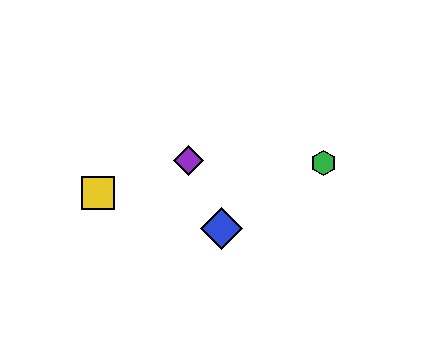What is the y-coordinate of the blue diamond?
The blue diamond is at y≈229.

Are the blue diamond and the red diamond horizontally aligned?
Yes, both are at y≈229.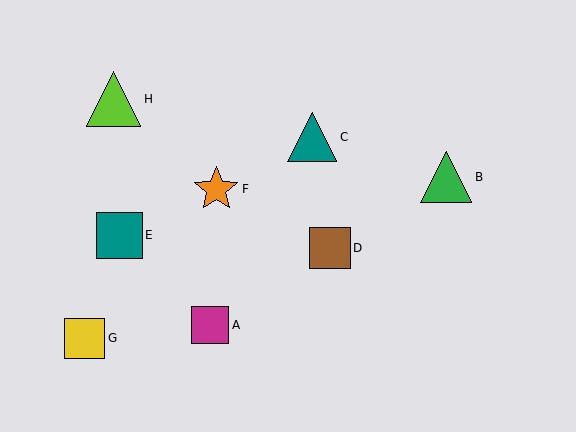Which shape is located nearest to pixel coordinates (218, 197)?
The orange star (labeled F) at (216, 189) is nearest to that location.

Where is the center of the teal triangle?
The center of the teal triangle is at (312, 137).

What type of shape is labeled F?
Shape F is an orange star.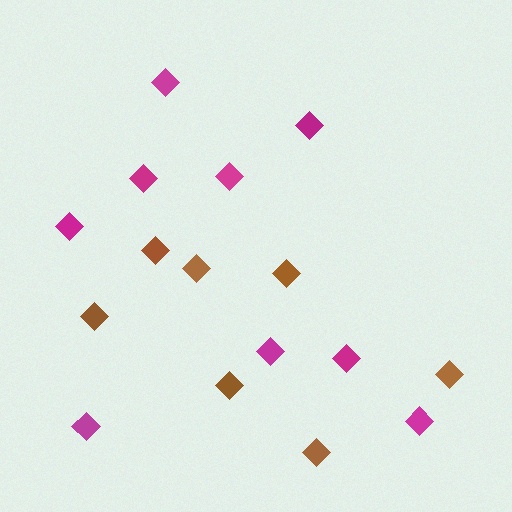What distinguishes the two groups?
There are 2 groups: one group of brown diamonds (7) and one group of magenta diamonds (9).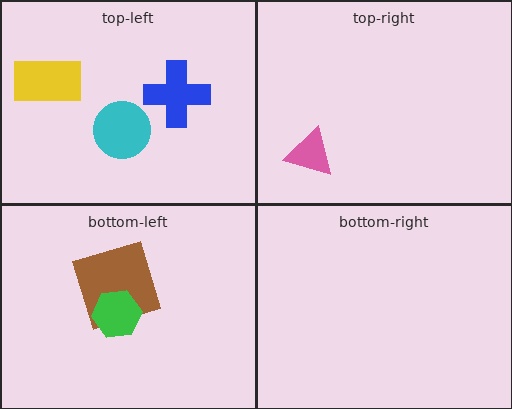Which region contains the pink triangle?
The top-right region.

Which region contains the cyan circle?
The top-left region.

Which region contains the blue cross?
The top-left region.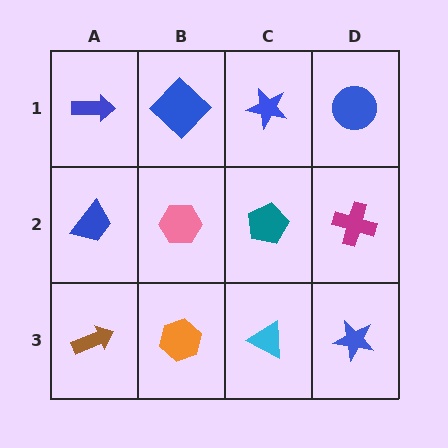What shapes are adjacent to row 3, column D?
A magenta cross (row 2, column D), a cyan triangle (row 3, column C).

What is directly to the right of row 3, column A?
An orange hexagon.